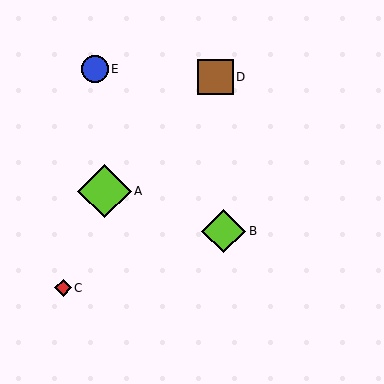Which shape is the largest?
The lime diamond (labeled A) is the largest.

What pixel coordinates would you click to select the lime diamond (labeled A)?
Click at (104, 191) to select the lime diamond A.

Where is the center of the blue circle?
The center of the blue circle is at (95, 69).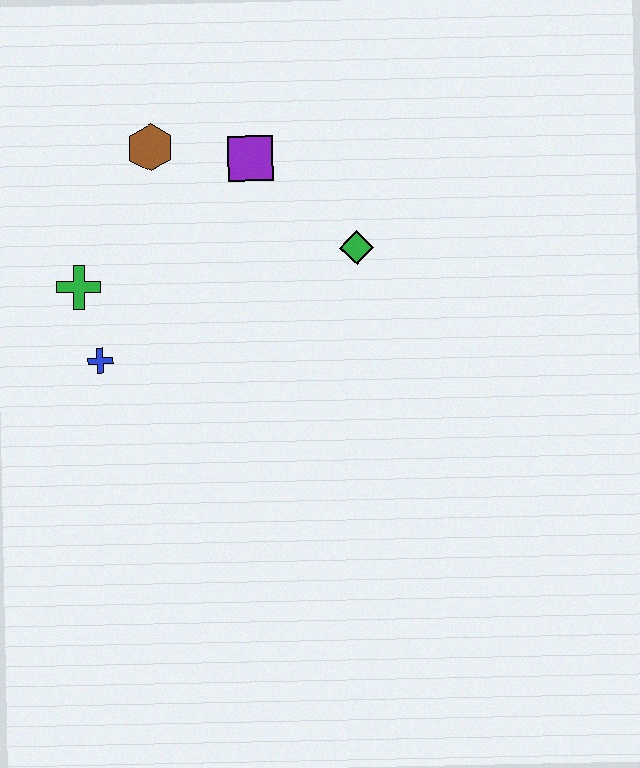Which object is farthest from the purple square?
The blue cross is farthest from the purple square.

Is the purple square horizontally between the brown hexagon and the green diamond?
Yes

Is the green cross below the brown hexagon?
Yes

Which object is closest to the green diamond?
The purple square is closest to the green diamond.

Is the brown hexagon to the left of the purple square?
Yes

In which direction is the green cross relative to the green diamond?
The green cross is to the left of the green diamond.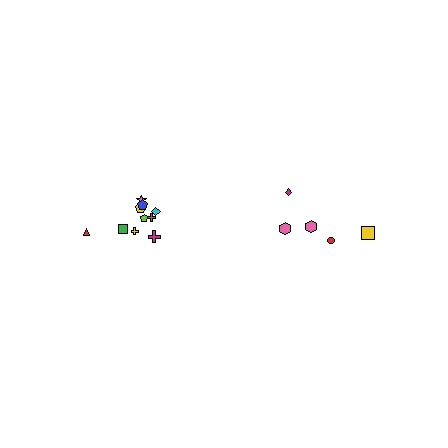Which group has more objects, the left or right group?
The left group.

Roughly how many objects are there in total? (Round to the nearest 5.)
Roughly 15 objects in total.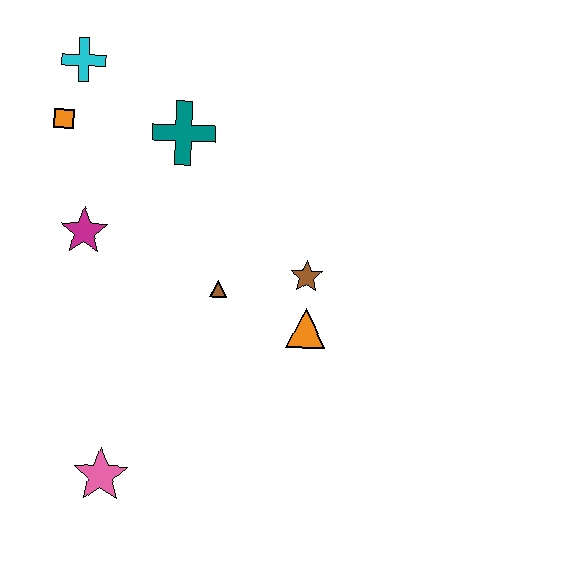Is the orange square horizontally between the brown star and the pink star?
No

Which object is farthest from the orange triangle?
The cyan cross is farthest from the orange triangle.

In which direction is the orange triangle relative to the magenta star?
The orange triangle is to the right of the magenta star.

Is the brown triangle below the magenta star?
Yes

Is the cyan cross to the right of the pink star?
No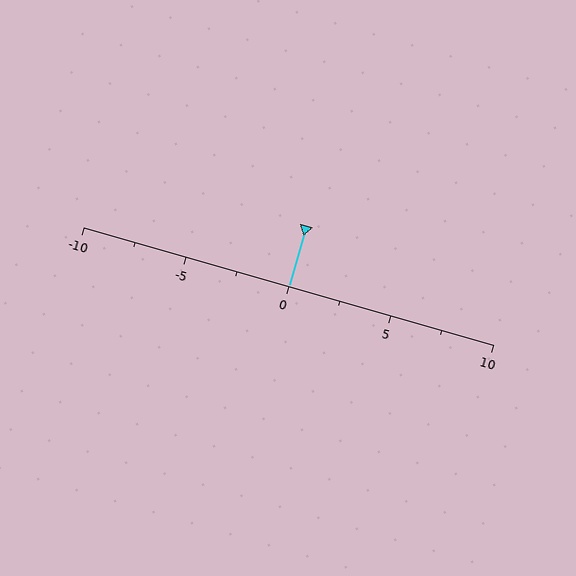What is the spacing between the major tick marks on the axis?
The major ticks are spaced 5 apart.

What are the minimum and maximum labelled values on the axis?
The axis runs from -10 to 10.